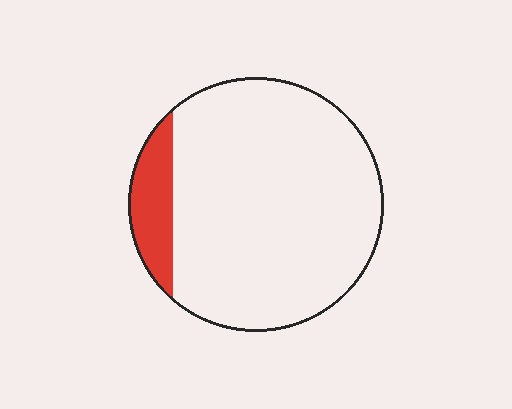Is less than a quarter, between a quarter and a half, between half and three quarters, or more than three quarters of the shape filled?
Less than a quarter.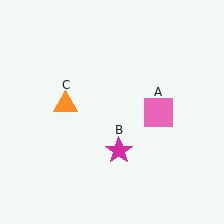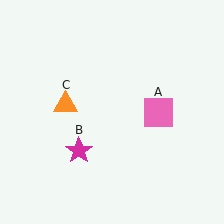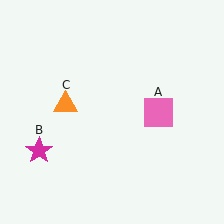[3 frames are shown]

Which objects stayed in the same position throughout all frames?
Pink square (object A) and orange triangle (object C) remained stationary.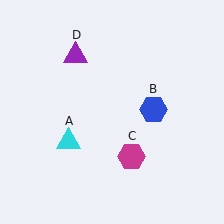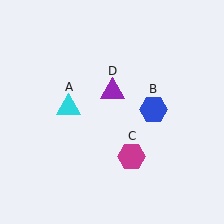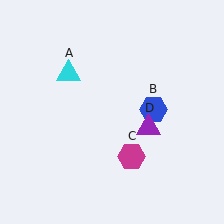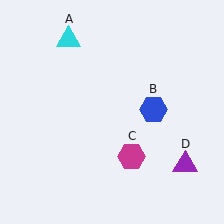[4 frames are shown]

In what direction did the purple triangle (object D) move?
The purple triangle (object D) moved down and to the right.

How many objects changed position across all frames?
2 objects changed position: cyan triangle (object A), purple triangle (object D).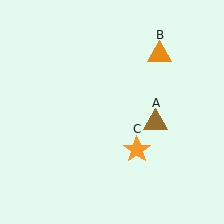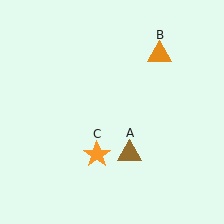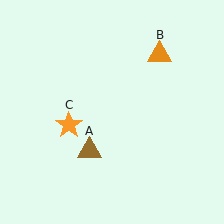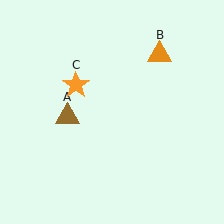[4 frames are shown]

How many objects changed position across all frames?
2 objects changed position: brown triangle (object A), orange star (object C).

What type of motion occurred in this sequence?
The brown triangle (object A), orange star (object C) rotated clockwise around the center of the scene.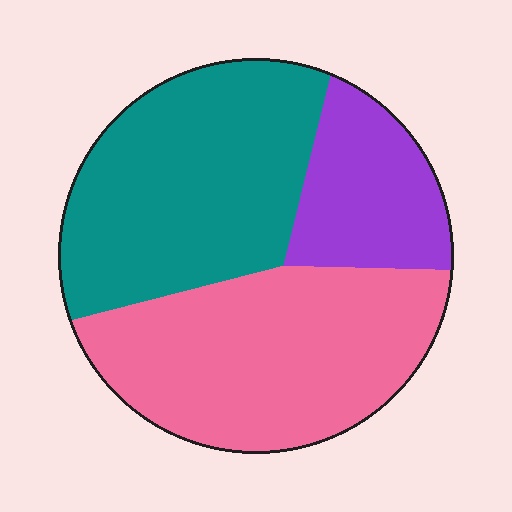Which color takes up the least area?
Purple, at roughly 20%.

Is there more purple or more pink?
Pink.